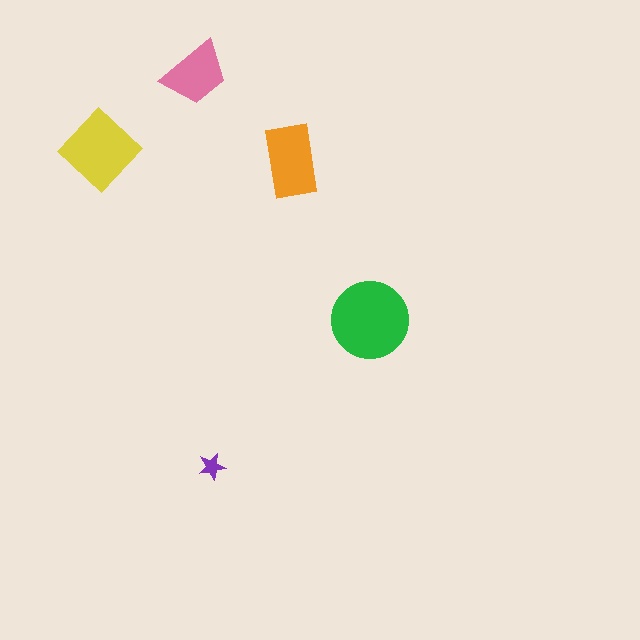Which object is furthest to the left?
The yellow diamond is leftmost.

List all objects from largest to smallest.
The green circle, the yellow diamond, the orange rectangle, the pink trapezoid, the purple star.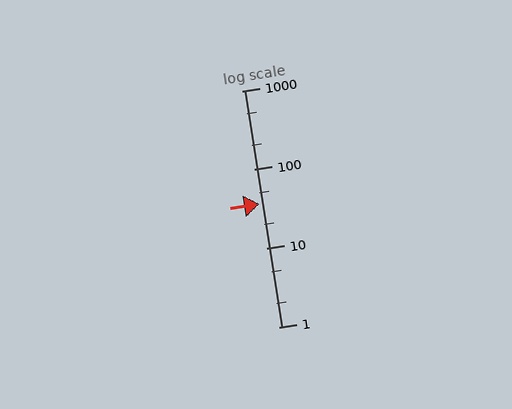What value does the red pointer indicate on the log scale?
The pointer indicates approximately 37.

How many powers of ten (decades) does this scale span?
The scale spans 3 decades, from 1 to 1000.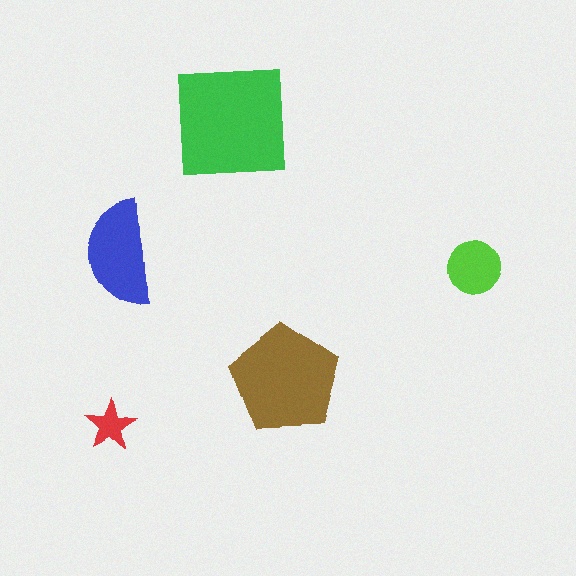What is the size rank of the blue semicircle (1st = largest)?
3rd.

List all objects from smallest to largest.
The red star, the lime circle, the blue semicircle, the brown pentagon, the green square.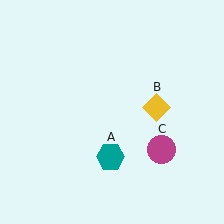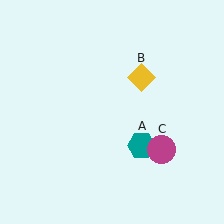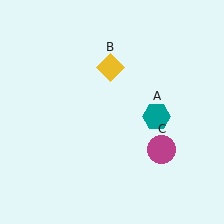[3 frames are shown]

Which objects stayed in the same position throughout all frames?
Magenta circle (object C) remained stationary.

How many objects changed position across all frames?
2 objects changed position: teal hexagon (object A), yellow diamond (object B).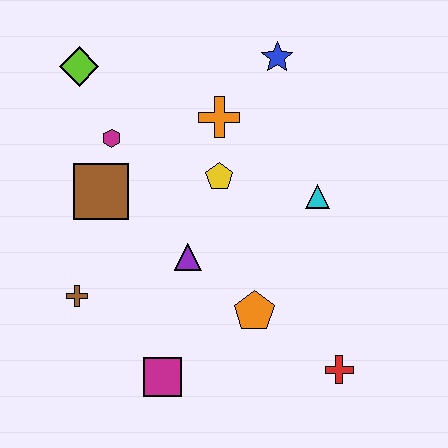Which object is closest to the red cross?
The orange pentagon is closest to the red cross.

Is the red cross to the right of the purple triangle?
Yes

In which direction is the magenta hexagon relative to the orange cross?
The magenta hexagon is to the left of the orange cross.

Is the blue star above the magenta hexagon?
Yes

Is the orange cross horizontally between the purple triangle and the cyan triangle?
Yes